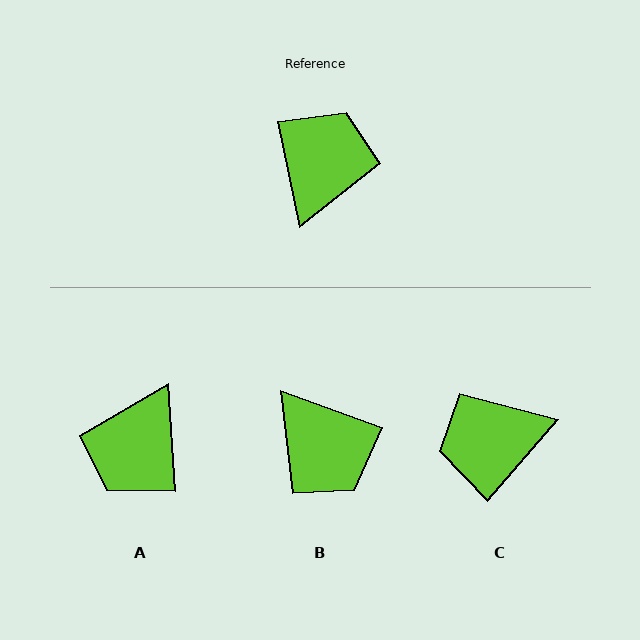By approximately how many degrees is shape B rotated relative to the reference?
Approximately 122 degrees clockwise.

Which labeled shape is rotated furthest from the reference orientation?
A, about 172 degrees away.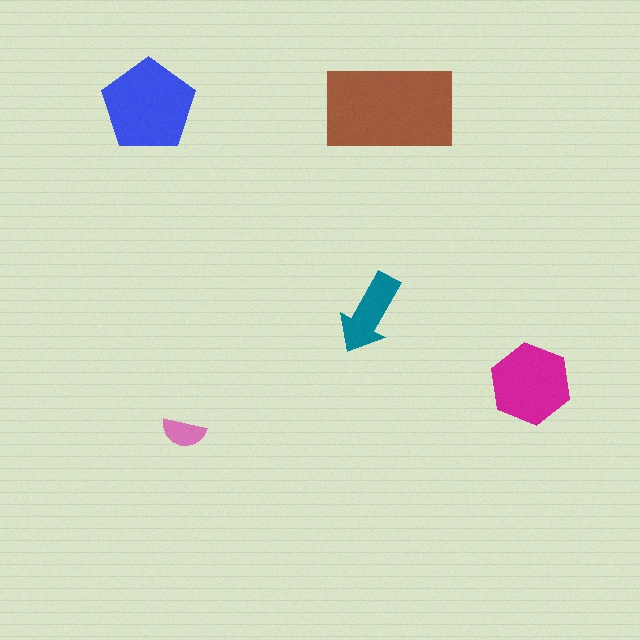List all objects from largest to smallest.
The brown rectangle, the blue pentagon, the magenta hexagon, the teal arrow, the pink semicircle.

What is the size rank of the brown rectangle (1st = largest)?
1st.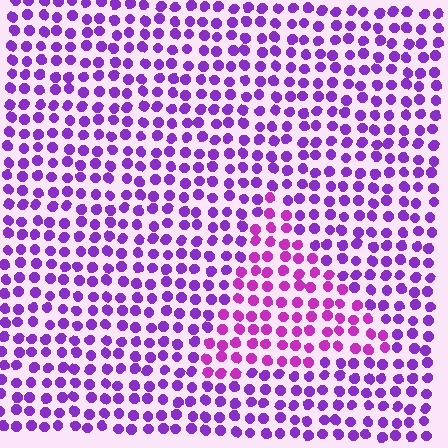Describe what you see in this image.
The image is filled with small purple elements in a uniform arrangement. A triangle-shaped region is visible where the elements are tinted to a slightly different hue, forming a subtle color boundary.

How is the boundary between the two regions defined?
The boundary is defined purely by a slight shift in hue (about 28 degrees). Spacing, size, and orientation are identical on both sides.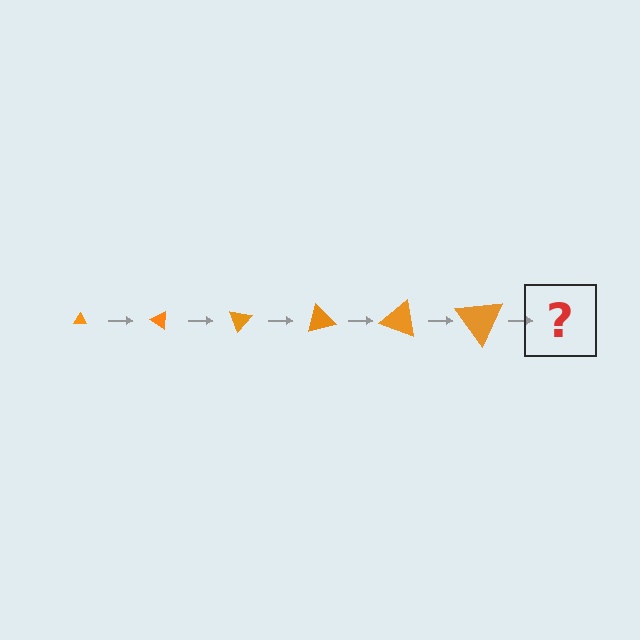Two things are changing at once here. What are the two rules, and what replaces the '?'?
The two rules are that the triangle grows larger each step and it rotates 35 degrees each step. The '?' should be a triangle, larger than the previous one and rotated 210 degrees from the start.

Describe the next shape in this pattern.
It should be a triangle, larger than the previous one and rotated 210 degrees from the start.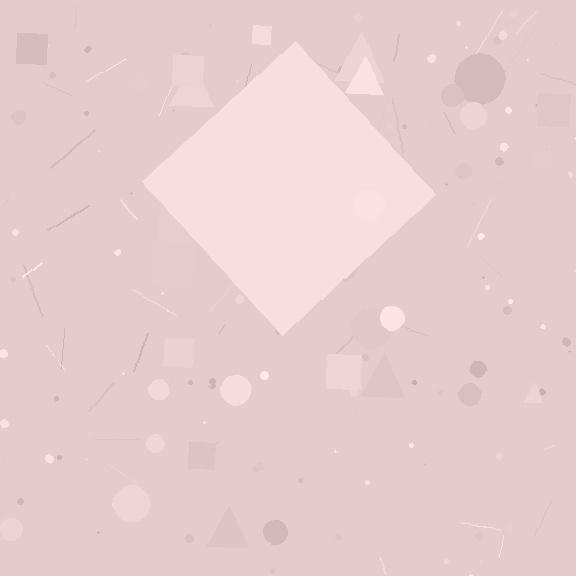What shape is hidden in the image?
A diamond is hidden in the image.